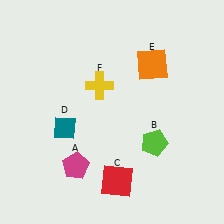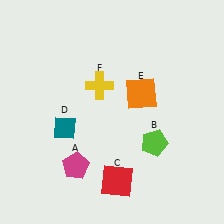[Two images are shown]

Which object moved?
The orange square (E) moved down.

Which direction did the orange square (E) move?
The orange square (E) moved down.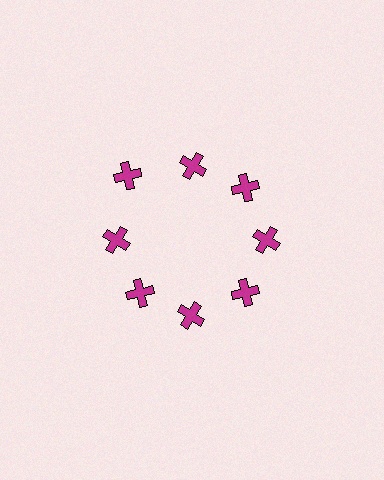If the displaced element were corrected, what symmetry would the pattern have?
It would have 8-fold rotational symmetry — the pattern would map onto itself every 45 degrees.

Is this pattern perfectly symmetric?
No. The 8 magenta crosses are arranged in a ring, but one element near the 10 o'clock position is pushed outward from the center, breaking the 8-fold rotational symmetry.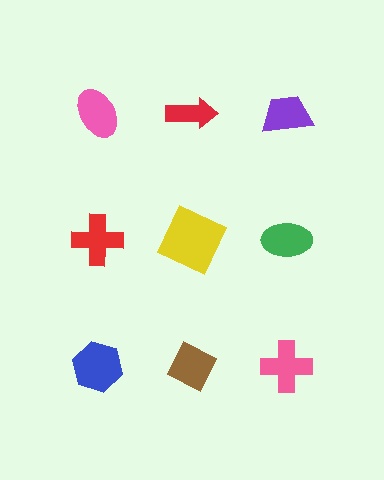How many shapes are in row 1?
3 shapes.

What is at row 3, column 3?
A pink cross.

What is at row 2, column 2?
A yellow square.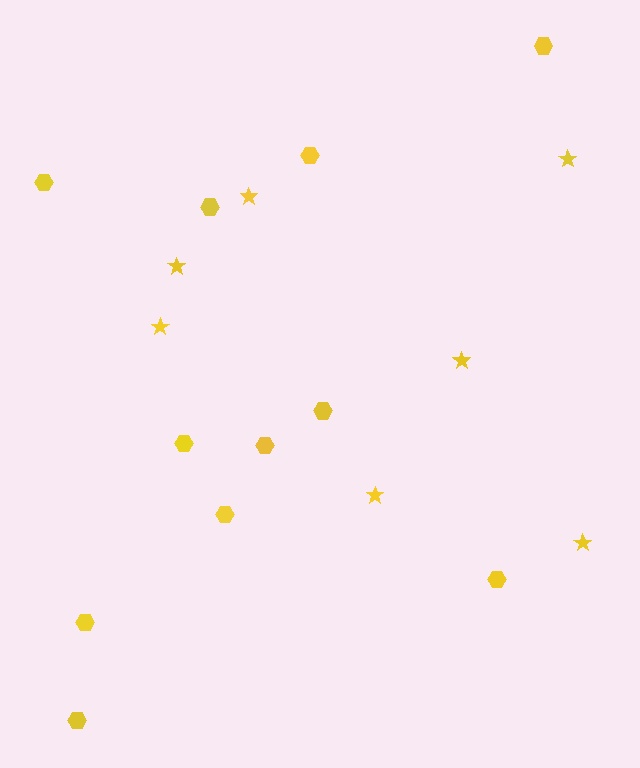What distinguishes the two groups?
There are 2 groups: one group of hexagons (11) and one group of stars (7).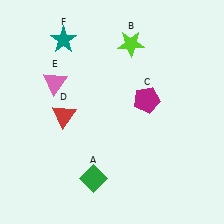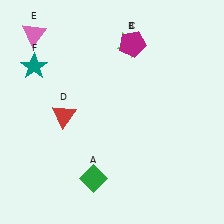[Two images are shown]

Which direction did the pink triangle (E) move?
The pink triangle (E) moved up.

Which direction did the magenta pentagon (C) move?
The magenta pentagon (C) moved up.